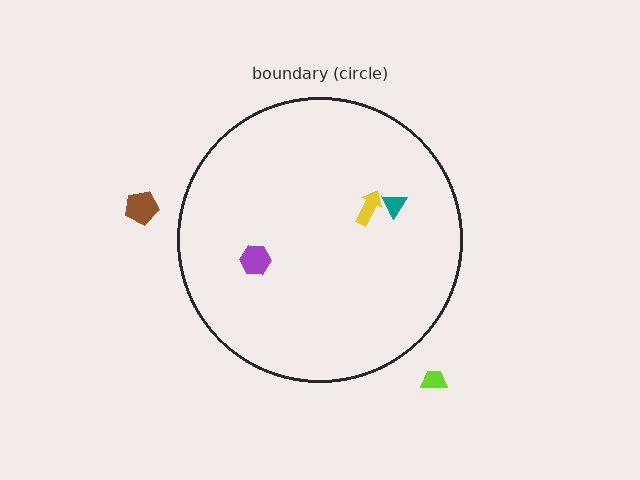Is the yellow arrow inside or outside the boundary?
Inside.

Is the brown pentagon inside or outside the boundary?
Outside.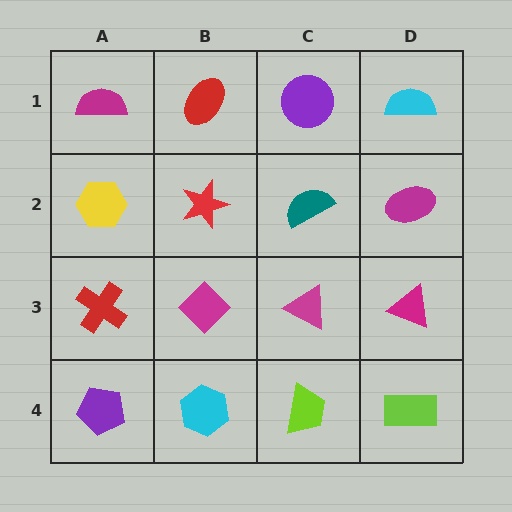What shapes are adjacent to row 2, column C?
A purple circle (row 1, column C), a magenta triangle (row 3, column C), a red star (row 2, column B), a magenta ellipse (row 2, column D).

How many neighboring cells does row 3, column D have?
3.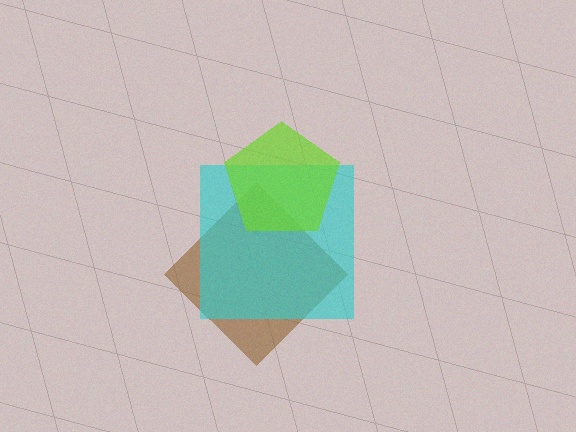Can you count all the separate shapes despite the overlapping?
Yes, there are 3 separate shapes.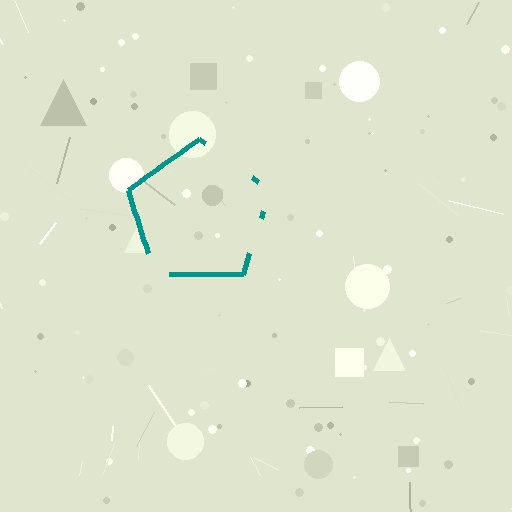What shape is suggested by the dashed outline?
The dashed outline suggests a pentagon.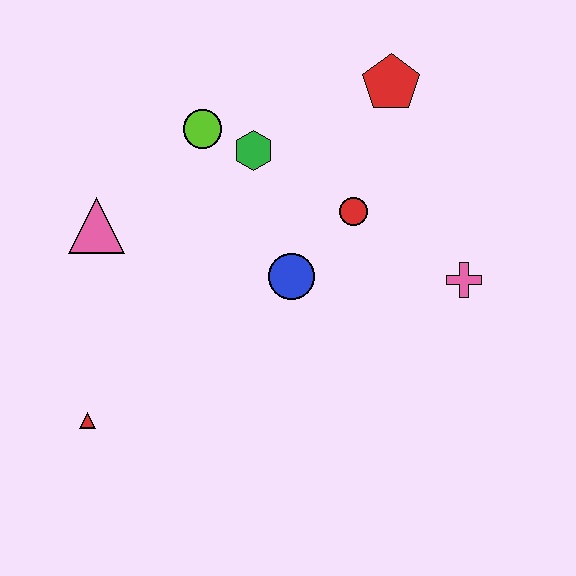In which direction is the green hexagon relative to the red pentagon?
The green hexagon is to the left of the red pentagon.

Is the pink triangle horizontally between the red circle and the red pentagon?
No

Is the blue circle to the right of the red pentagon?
No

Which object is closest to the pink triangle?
The lime circle is closest to the pink triangle.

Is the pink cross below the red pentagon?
Yes